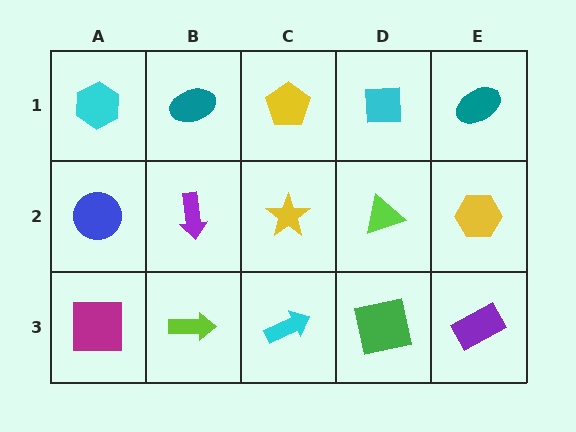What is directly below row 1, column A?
A blue circle.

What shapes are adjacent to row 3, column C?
A yellow star (row 2, column C), a lime arrow (row 3, column B), a green square (row 3, column D).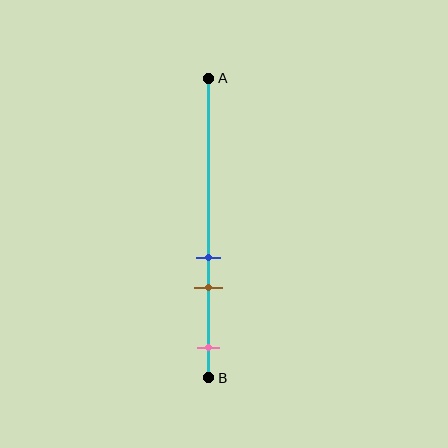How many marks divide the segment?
There are 3 marks dividing the segment.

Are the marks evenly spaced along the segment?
No, the marks are not evenly spaced.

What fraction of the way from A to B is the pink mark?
The pink mark is approximately 90% (0.9) of the way from A to B.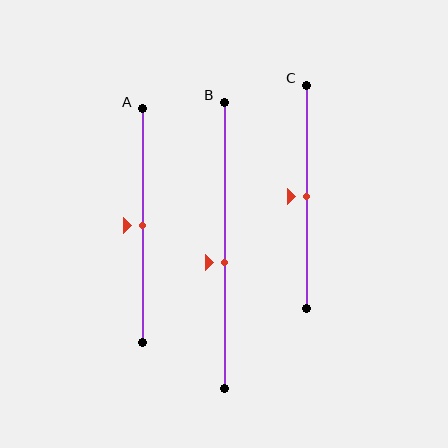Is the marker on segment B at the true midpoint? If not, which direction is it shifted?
No, the marker on segment B is shifted downward by about 6% of the segment length.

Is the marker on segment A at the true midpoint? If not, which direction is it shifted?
Yes, the marker on segment A is at the true midpoint.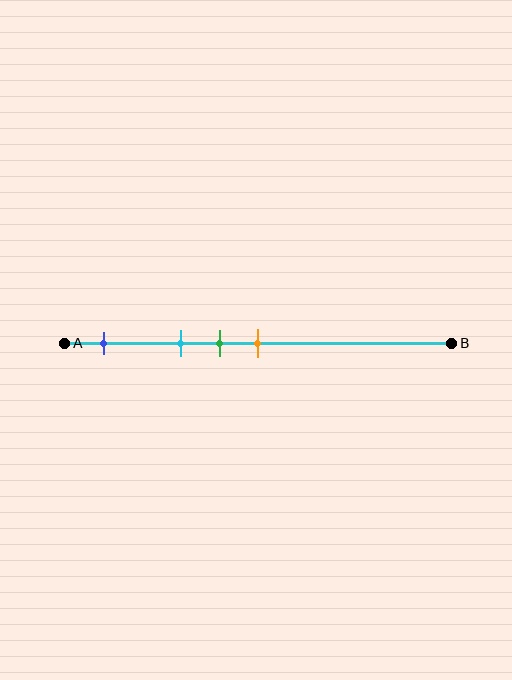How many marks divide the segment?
There are 4 marks dividing the segment.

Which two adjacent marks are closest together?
The green and orange marks are the closest adjacent pair.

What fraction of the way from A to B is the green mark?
The green mark is approximately 40% (0.4) of the way from A to B.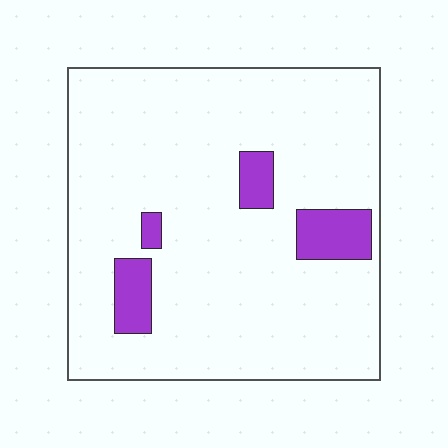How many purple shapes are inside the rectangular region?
4.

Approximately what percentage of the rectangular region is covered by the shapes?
Approximately 10%.